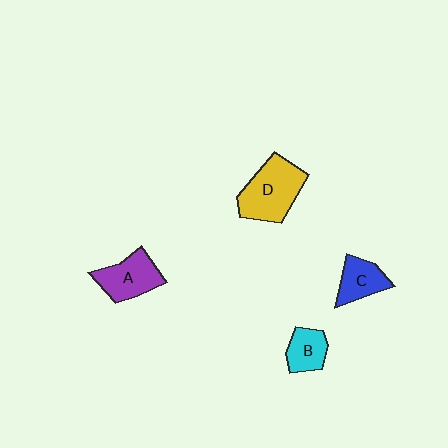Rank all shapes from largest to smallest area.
From largest to smallest: D (yellow), A (purple), C (blue), B (cyan).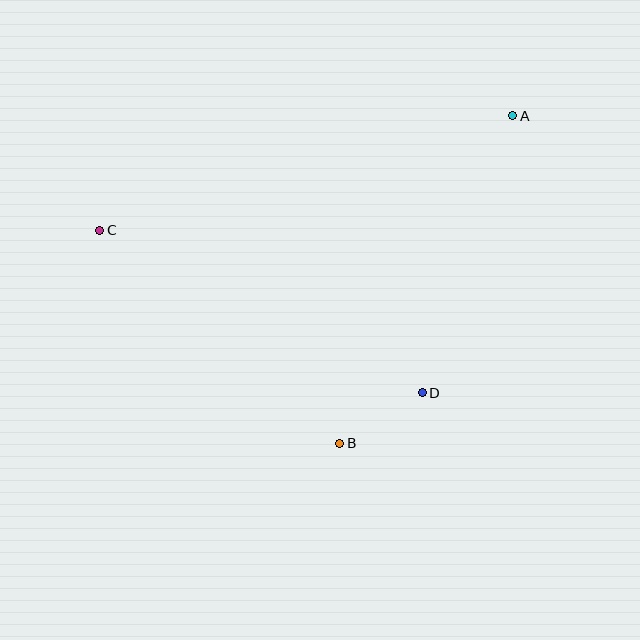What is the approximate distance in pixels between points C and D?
The distance between C and D is approximately 361 pixels.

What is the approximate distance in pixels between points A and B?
The distance between A and B is approximately 370 pixels.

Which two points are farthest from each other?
Points A and C are farthest from each other.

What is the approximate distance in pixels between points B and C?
The distance between B and C is approximately 321 pixels.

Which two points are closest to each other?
Points B and D are closest to each other.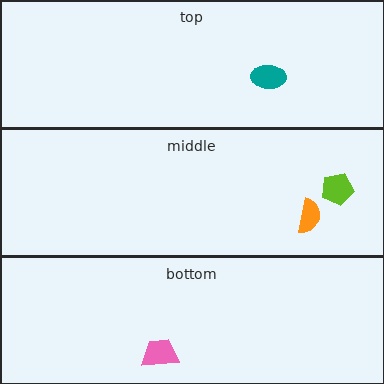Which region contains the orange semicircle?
The middle region.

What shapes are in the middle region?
The lime pentagon, the orange semicircle.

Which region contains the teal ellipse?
The top region.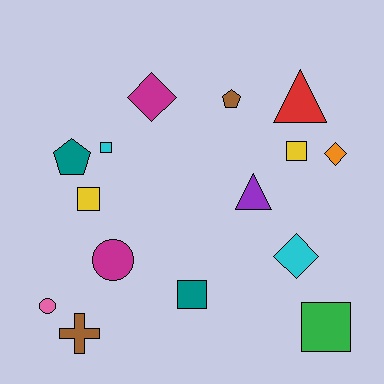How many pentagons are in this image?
There are 2 pentagons.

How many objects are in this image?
There are 15 objects.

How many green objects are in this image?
There is 1 green object.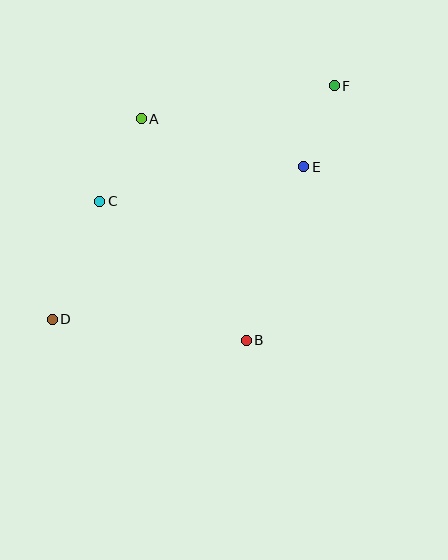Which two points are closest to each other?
Points E and F are closest to each other.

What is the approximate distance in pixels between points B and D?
The distance between B and D is approximately 196 pixels.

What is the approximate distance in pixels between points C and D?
The distance between C and D is approximately 127 pixels.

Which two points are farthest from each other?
Points D and F are farthest from each other.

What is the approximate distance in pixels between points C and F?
The distance between C and F is approximately 262 pixels.